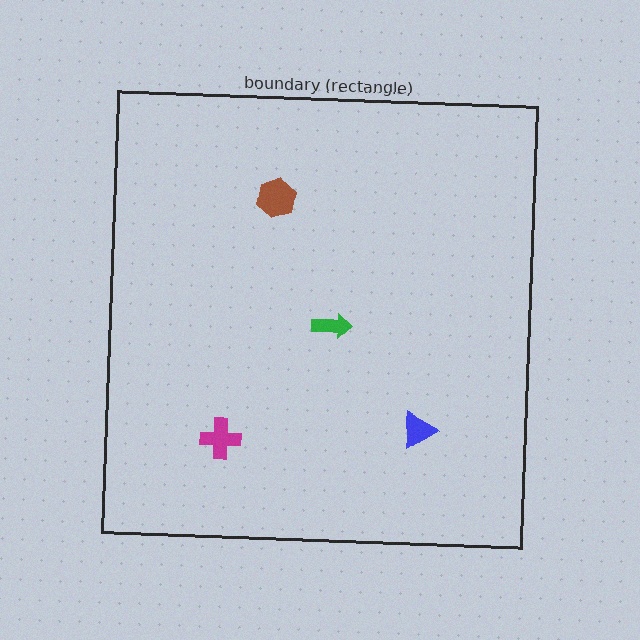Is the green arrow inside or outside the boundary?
Inside.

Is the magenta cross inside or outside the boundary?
Inside.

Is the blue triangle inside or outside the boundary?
Inside.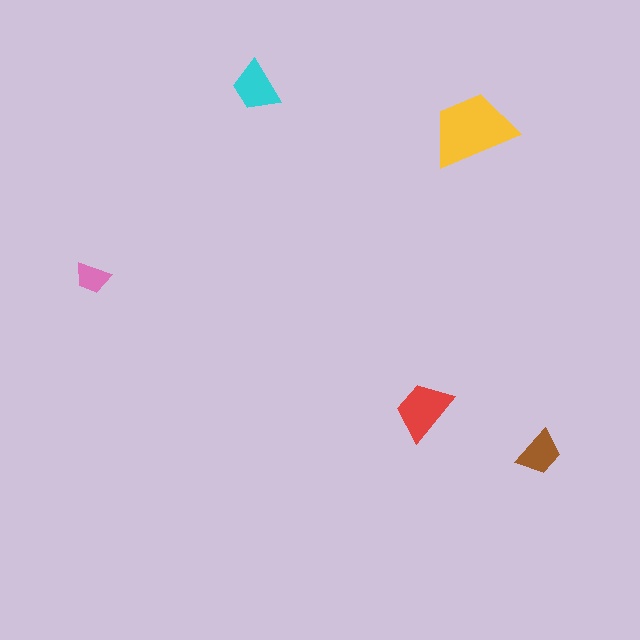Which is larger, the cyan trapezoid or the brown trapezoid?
The cyan one.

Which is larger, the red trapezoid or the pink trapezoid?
The red one.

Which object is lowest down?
The brown trapezoid is bottommost.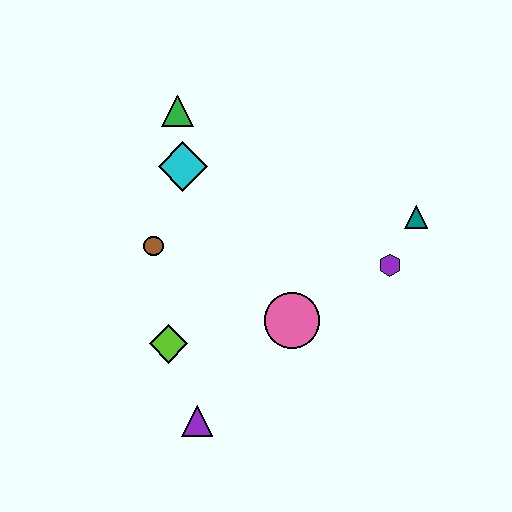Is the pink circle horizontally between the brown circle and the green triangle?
No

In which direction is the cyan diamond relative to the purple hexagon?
The cyan diamond is to the left of the purple hexagon.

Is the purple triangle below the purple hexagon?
Yes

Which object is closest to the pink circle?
The purple hexagon is closest to the pink circle.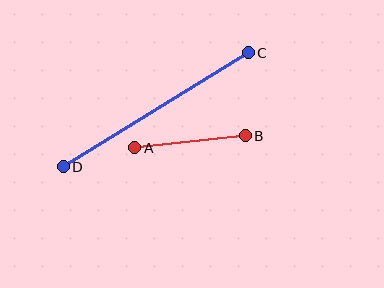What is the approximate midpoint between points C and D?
The midpoint is at approximately (156, 110) pixels.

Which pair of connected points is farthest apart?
Points C and D are farthest apart.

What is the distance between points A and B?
The distance is approximately 111 pixels.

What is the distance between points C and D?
The distance is approximately 217 pixels.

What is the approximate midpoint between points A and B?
The midpoint is at approximately (190, 142) pixels.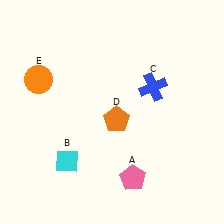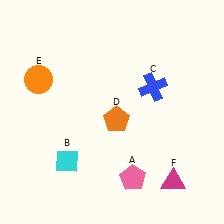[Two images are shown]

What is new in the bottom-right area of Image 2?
A magenta triangle (F) was added in the bottom-right area of Image 2.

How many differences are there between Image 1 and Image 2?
There is 1 difference between the two images.